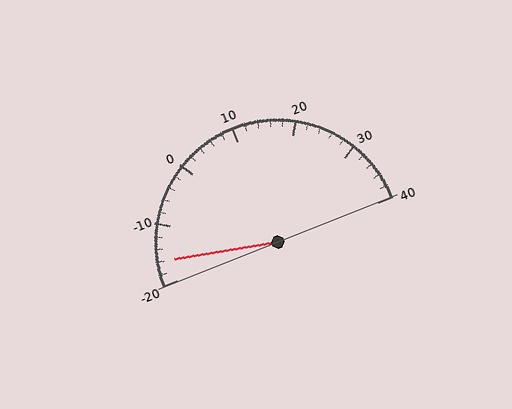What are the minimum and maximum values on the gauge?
The gauge ranges from -20 to 40.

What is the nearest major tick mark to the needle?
The nearest major tick mark is -20.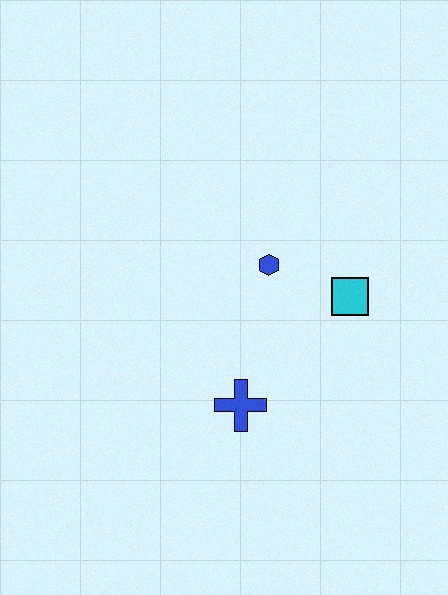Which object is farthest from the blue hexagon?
The blue cross is farthest from the blue hexagon.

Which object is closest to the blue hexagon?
The cyan square is closest to the blue hexagon.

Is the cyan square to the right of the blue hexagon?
Yes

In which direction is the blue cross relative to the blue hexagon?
The blue cross is below the blue hexagon.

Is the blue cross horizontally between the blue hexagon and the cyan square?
No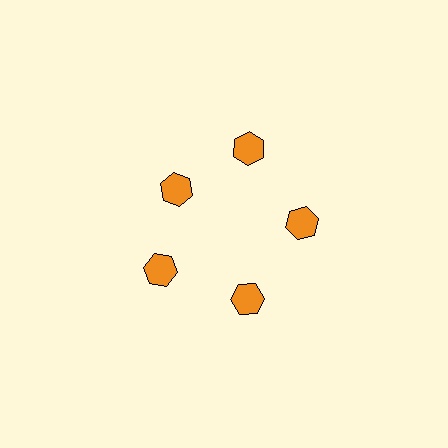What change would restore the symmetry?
The symmetry would be restored by moving it outward, back onto the ring so that all 5 hexagons sit at equal angles and equal distance from the center.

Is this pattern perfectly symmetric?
No. The 5 orange hexagons are arranged in a ring, but one element near the 10 o'clock position is pulled inward toward the center, breaking the 5-fold rotational symmetry.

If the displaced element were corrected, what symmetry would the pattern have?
It would have 5-fold rotational symmetry — the pattern would map onto itself every 72 degrees.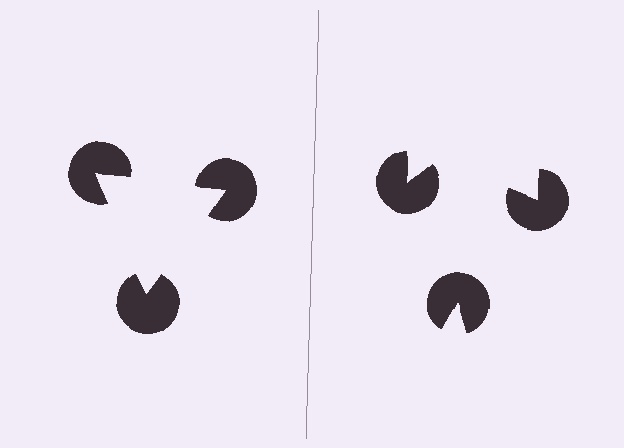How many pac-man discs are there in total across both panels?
6 — 3 on each side.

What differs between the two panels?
The pac-man discs are positioned identically on both sides; only the wedge orientations differ. On the left they align to a triangle; on the right they are misaligned.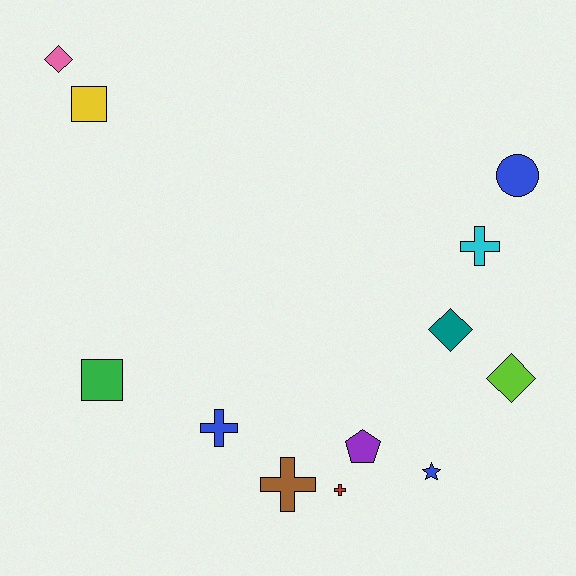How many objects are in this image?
There are 12 objects.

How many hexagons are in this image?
There are no hexagons.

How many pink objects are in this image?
There is 1 pink object.